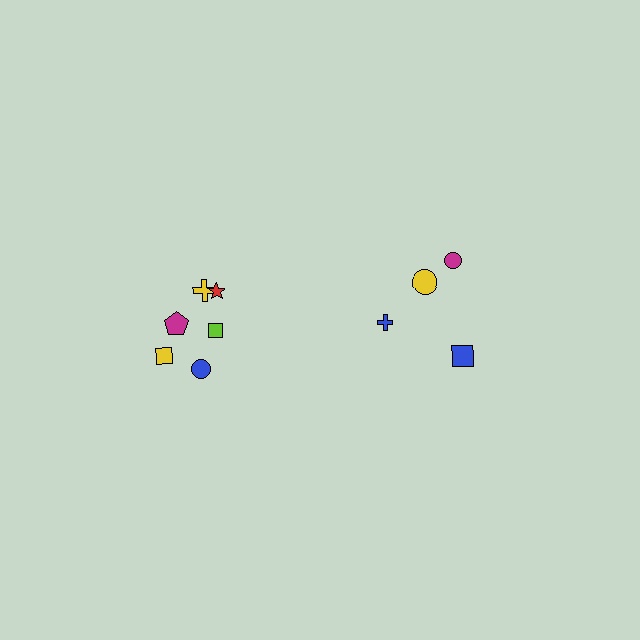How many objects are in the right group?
There are 4 objects.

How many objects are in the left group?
There are 6 objects.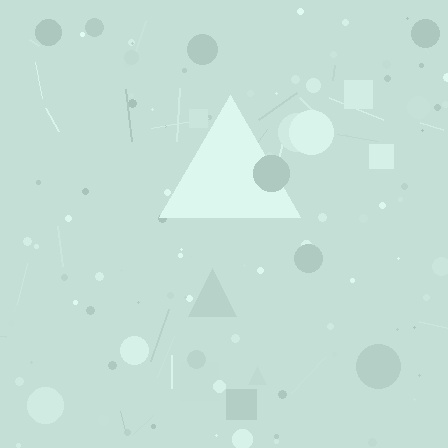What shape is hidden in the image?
A triangle is hidden in the image.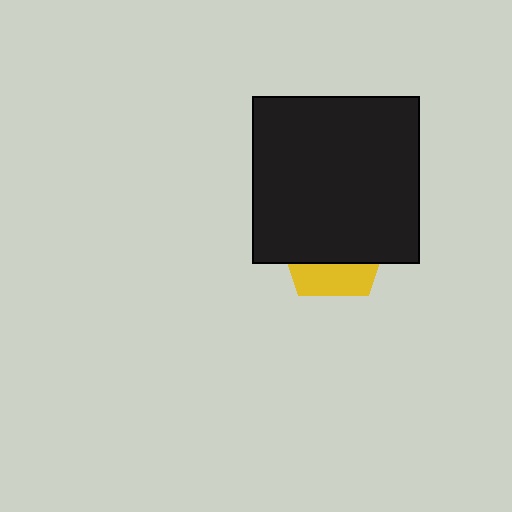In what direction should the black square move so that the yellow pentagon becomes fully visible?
The black square should move up. That is the shortest direction to clear the overlap and leave the yellow pentagon fully visible.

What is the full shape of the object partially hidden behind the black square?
The partially hidden object is a yellow pentagon.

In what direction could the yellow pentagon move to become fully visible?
The yellow pentagon could move down. That would shift it out from behind the black square entirely.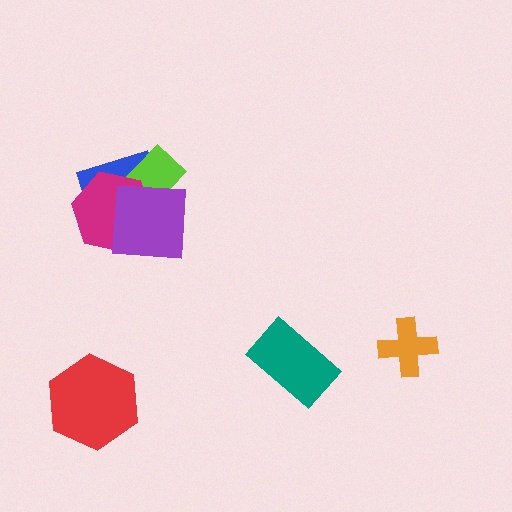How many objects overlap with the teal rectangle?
0 objects overlap with the teal rectangle.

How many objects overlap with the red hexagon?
0 objects overlap with the red hexagon.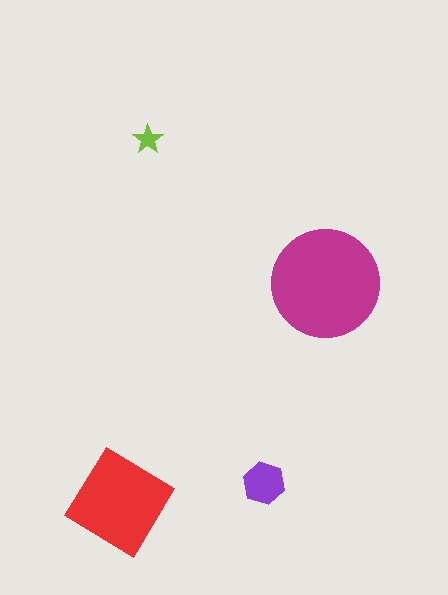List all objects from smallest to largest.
The lime star, the purple hexagon, the red diamond, the magenta circle.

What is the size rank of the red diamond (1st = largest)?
2nd.